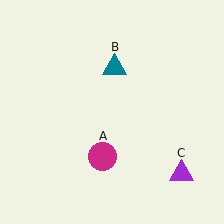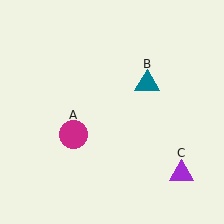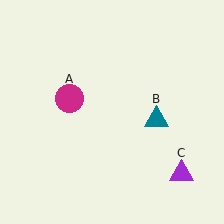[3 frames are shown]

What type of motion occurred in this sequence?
The magenta circle (object A), teal triangle (object B) rotated clockwise around the center of the scene.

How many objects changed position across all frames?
2 objects changed position: magenta circle (object A), teal triangle (object B).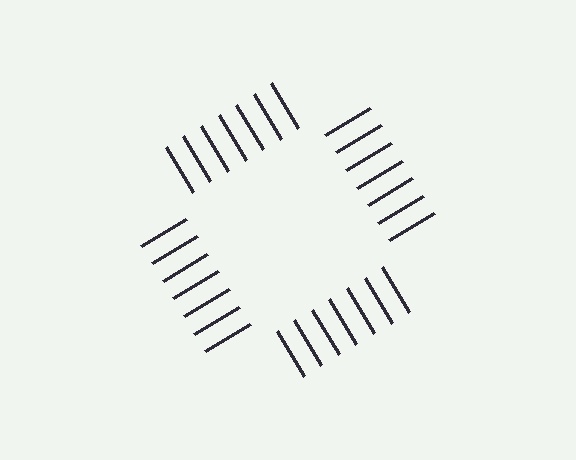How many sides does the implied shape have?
4 sides — the line-ends trace a square.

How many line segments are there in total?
28 — 7 along each of the 4 edges.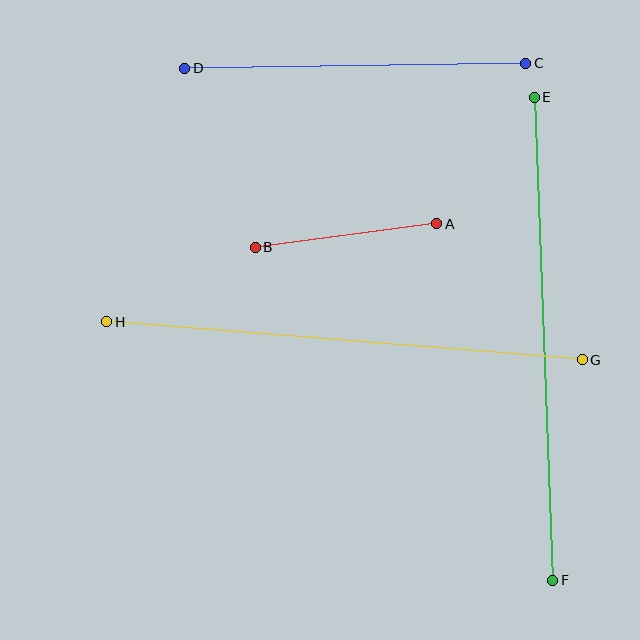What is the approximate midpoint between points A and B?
The midpoint is at approximately (346, 236) pixels.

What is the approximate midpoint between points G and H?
The midpoint is at approximately (344, 341) pixels.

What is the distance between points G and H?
The distance is approximately 477 pixels.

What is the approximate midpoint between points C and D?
The midpoint is at approximately (355, 66) pixels.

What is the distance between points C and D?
The distance is approximately 341 pixels.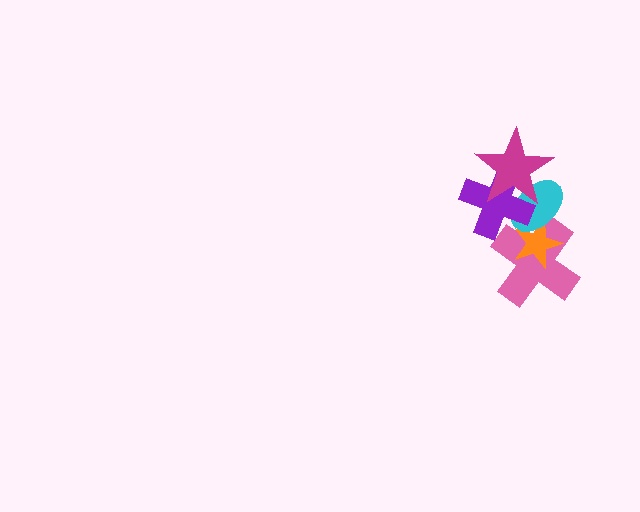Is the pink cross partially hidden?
Yes, it is partially covered by another shape.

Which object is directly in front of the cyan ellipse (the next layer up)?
The purple cross is directly in front of the cyan ellipse.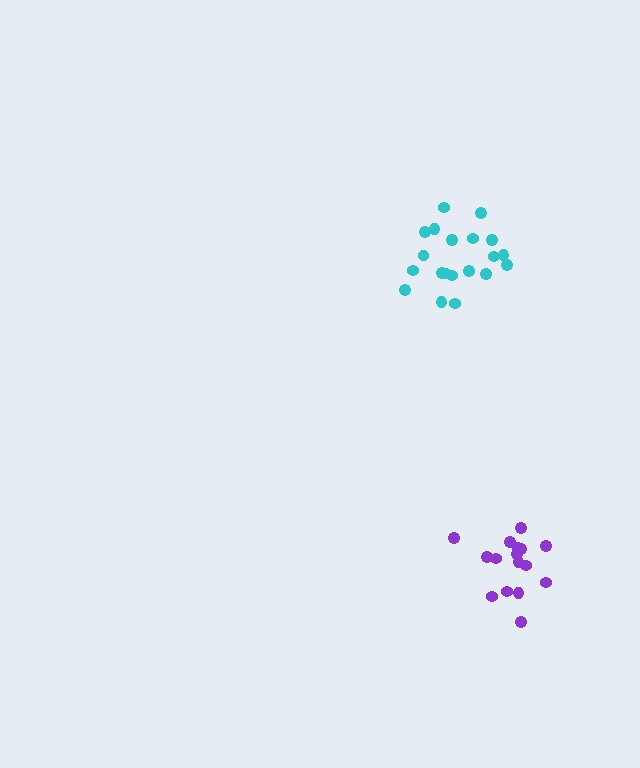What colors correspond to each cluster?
The clusters are colored: purple, cyan.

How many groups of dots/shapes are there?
There are 2 groups.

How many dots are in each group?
Group 1: 16 dots, Group 2: 20 dots (36 total).